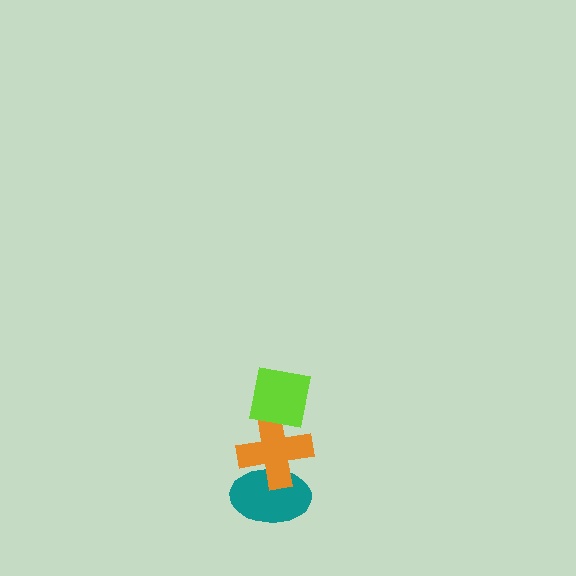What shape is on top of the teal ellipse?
The orange cross is on top of the teal ellipse.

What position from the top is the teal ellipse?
The teal ellipse is 3rd from the top.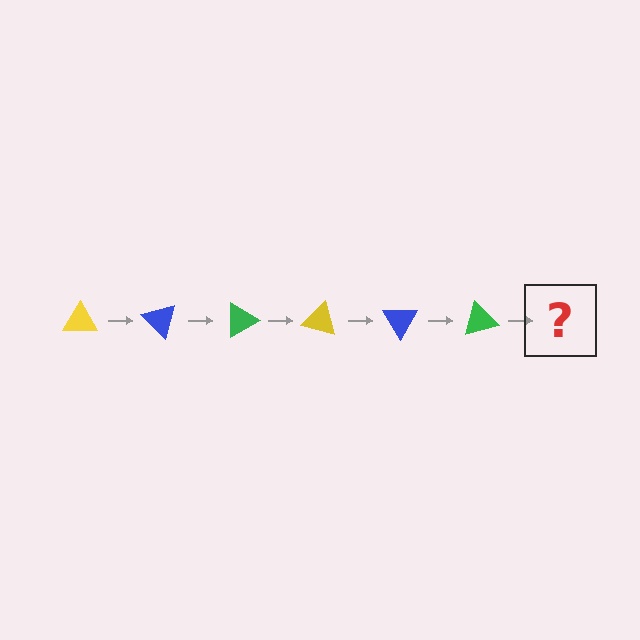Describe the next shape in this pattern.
It should be a yellow triangle, rotated 270 degrees from the start.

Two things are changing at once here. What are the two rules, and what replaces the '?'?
The two rules are that it rotates 45 degrees each step and the color cycles through yellow, blue, and green. The '?' should be a yellow triangle, rotated 270 degrees from the start.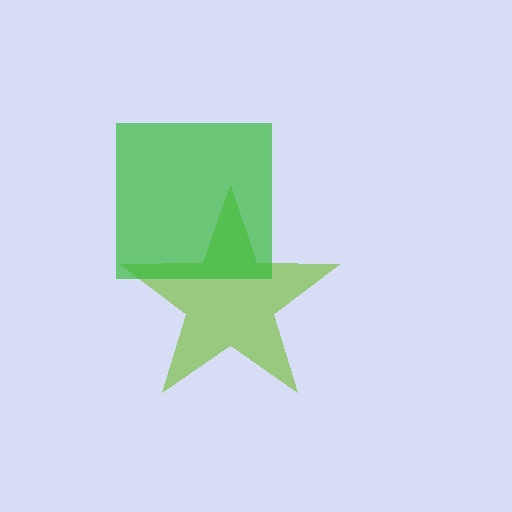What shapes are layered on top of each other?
The layered shapes are: a lime star, a green square.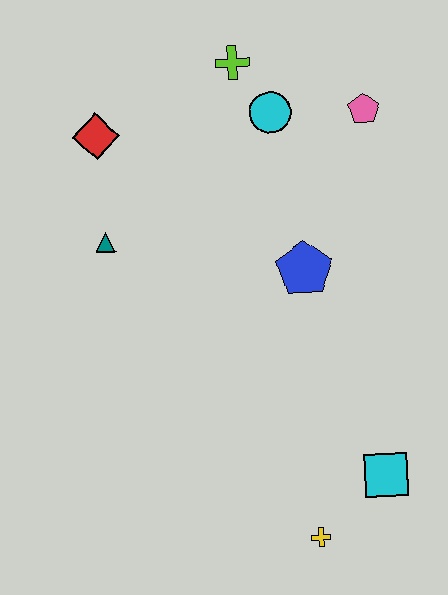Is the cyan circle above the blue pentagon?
Yes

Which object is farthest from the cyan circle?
The yellow cross is farthest from the cyan circle.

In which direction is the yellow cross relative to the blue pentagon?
The yellow cross is below the blue pentagon.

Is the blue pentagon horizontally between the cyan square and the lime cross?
Yes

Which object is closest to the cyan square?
The yellow cross is closest to the cyan square.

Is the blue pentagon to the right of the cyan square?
No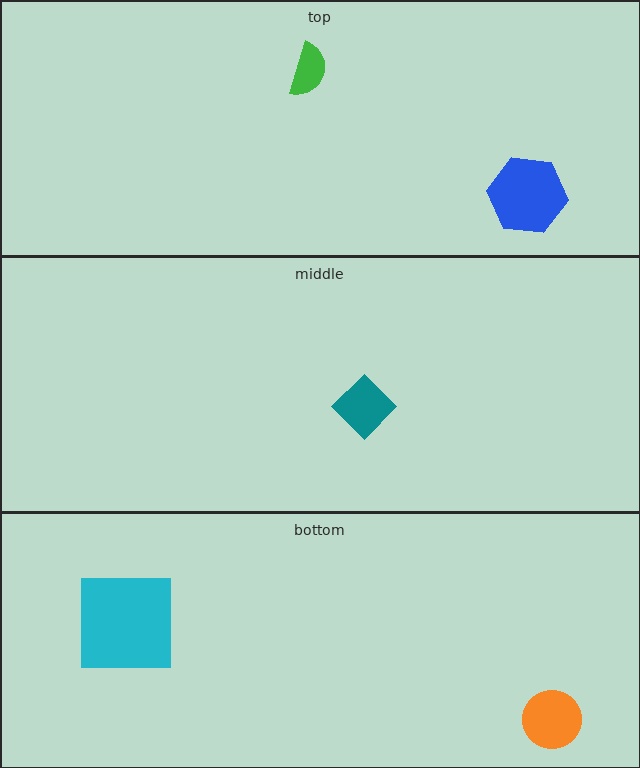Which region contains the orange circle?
The bottom region.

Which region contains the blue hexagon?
The top region.